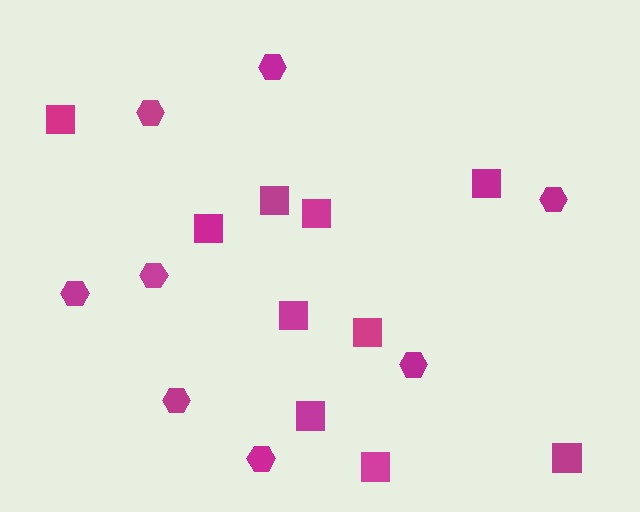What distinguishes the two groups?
There are 2 groups: one group of squares (10) and one group of hexagons (8).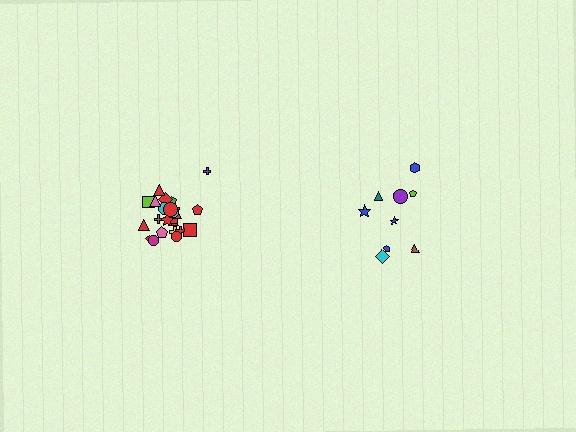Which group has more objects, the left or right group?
The left group.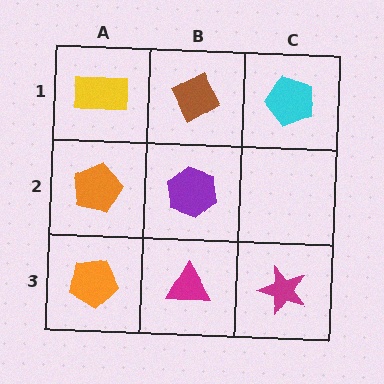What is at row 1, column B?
A brown diamond.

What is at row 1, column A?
A yellow rectangle.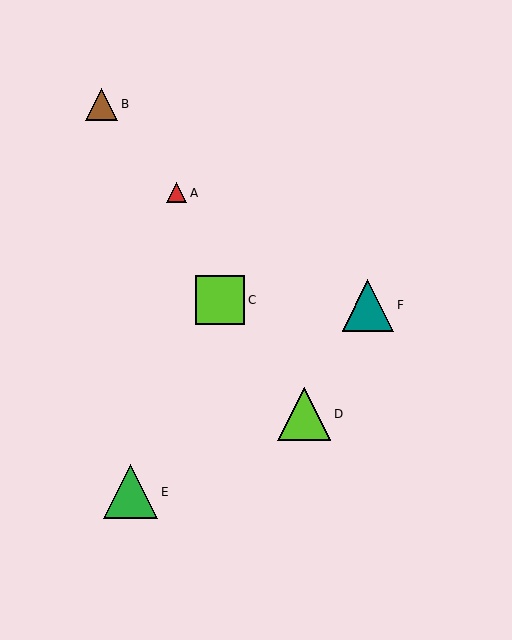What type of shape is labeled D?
Shape D is a lime triangle.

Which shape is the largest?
The green triangle (labeled E) is the largest.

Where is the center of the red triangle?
The center of the red triangle is at (177, 193).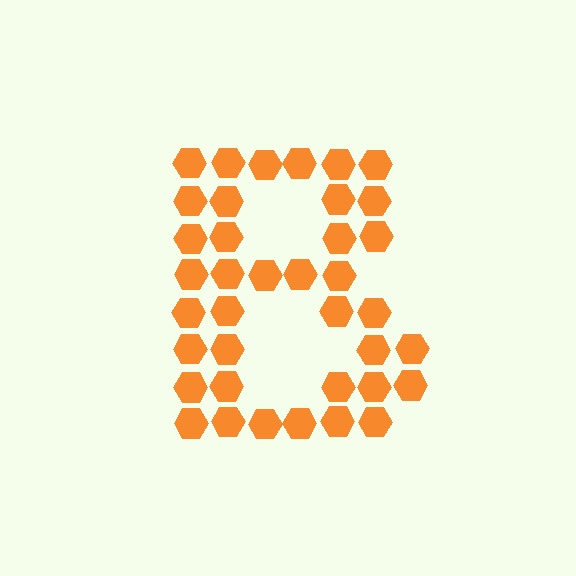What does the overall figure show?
The overall figure shows the letter B.